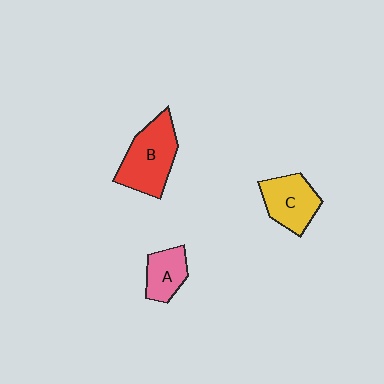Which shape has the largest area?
Shape B (red).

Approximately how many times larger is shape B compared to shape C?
Approximately 1.3 times.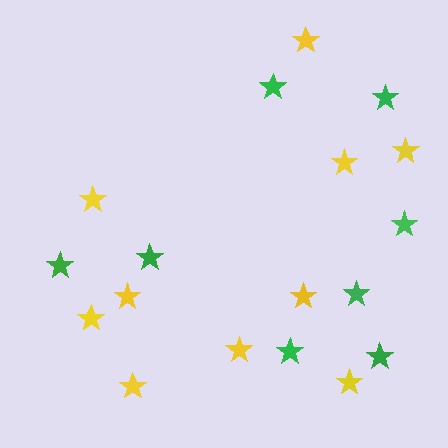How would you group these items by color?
There are 2 groups: one group of yellow stars (10) and one group of green stars (8).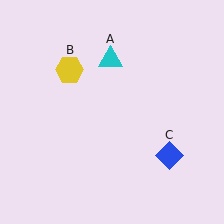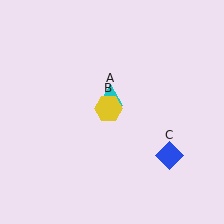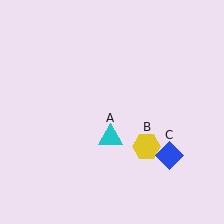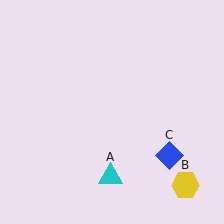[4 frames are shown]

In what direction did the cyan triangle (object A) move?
The cyan triangle (object A) moved down.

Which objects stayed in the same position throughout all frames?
Blue diamond (object C) remained stationary.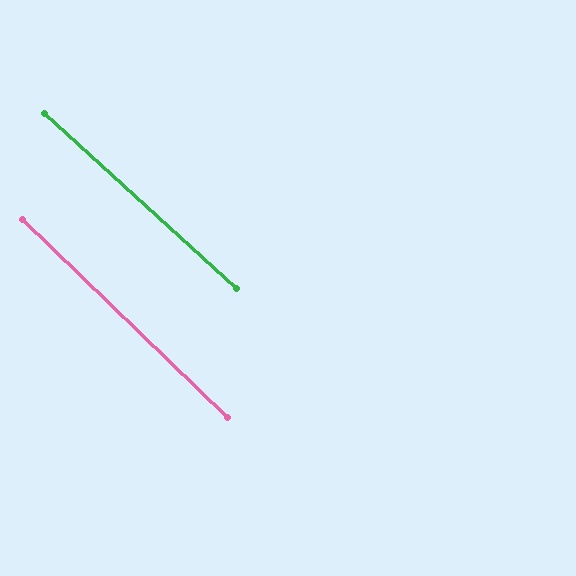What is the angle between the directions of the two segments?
Approximately 1 degree.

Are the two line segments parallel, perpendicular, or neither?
Parallel — their directions differ by only 1.4°.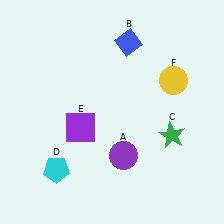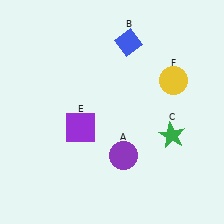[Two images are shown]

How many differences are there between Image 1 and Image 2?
There is 1 difference between the two images.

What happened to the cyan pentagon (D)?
The cyan pentagon (D) was removed in Image 2. It was in the bottom-left area of Image 1.